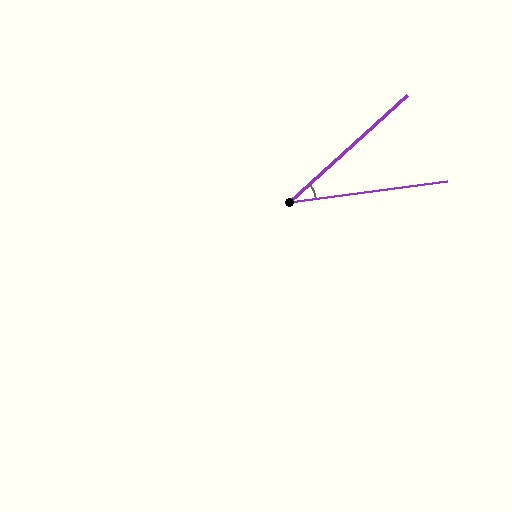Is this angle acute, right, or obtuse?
It is acute.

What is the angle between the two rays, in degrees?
Approximately 34 degrees.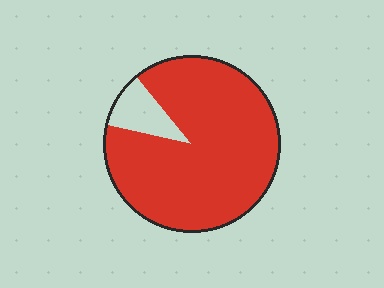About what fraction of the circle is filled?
About nine tenths (9/10).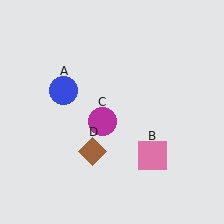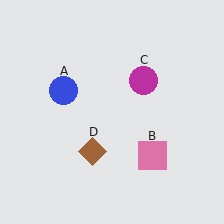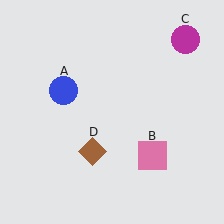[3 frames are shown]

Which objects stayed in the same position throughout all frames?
Blue circle (object A) and pink square (object B) and brown diamond (object D) remained stationary.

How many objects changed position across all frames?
1 object changed position: magenta circle (object C).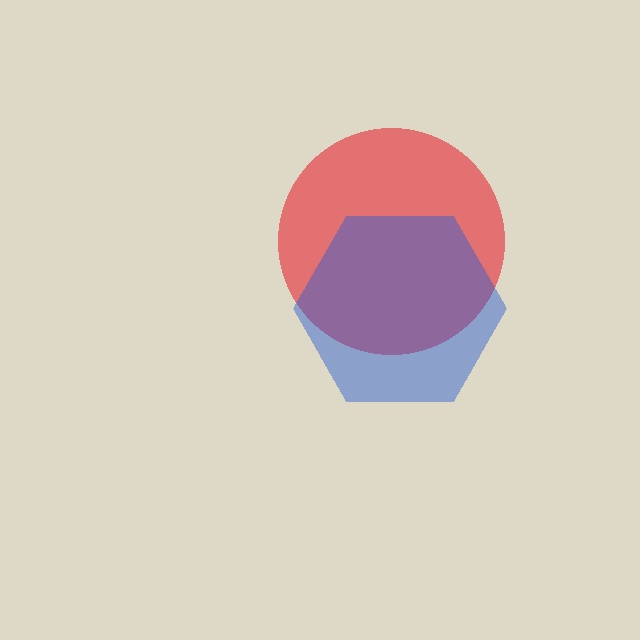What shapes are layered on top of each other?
The layered shapes are: a red circle, a blue hexagon.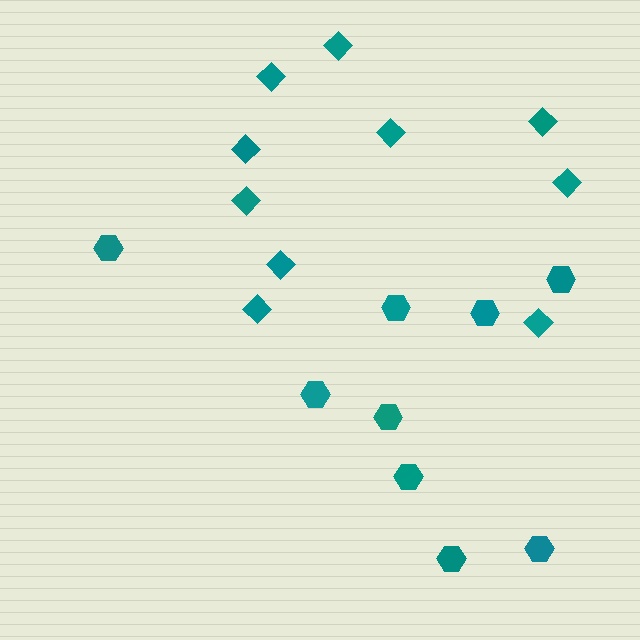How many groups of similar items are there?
There are 2 groups: one group of diamonds (10) and one group of hexagons (9).